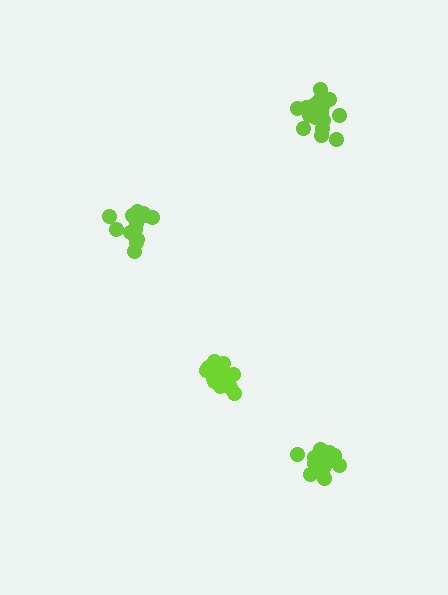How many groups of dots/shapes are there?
There are 4 groups.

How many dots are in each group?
Group 1: 18 dots, Group 2: 18 dots, Group 3: 14 dots, Group 4: 14 dots (64 total).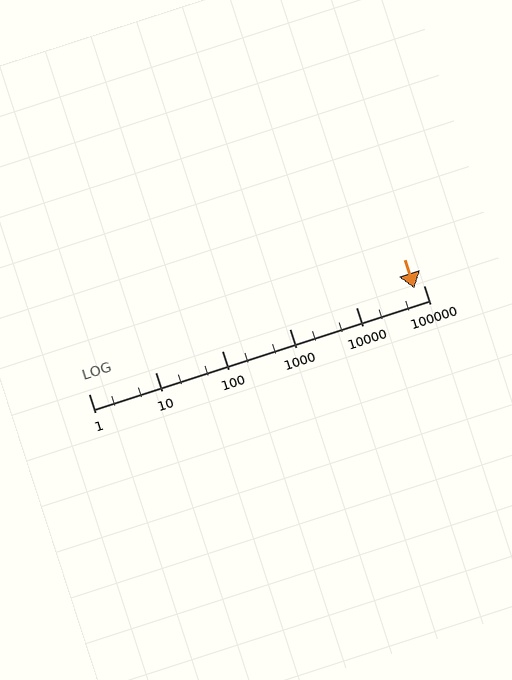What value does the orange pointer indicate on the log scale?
The pointer indicates approximately 73000.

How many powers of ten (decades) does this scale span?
The scale spans 5 decades, from 1 to 100000.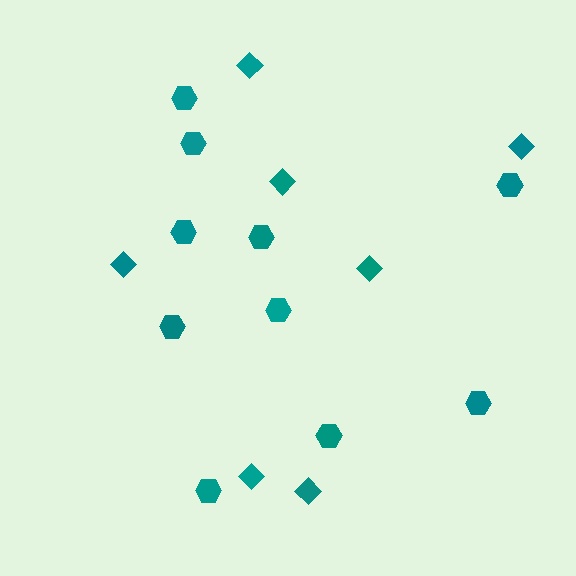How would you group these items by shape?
There are 2 groups: one group of hexagons (10) and one group of diamonds (7).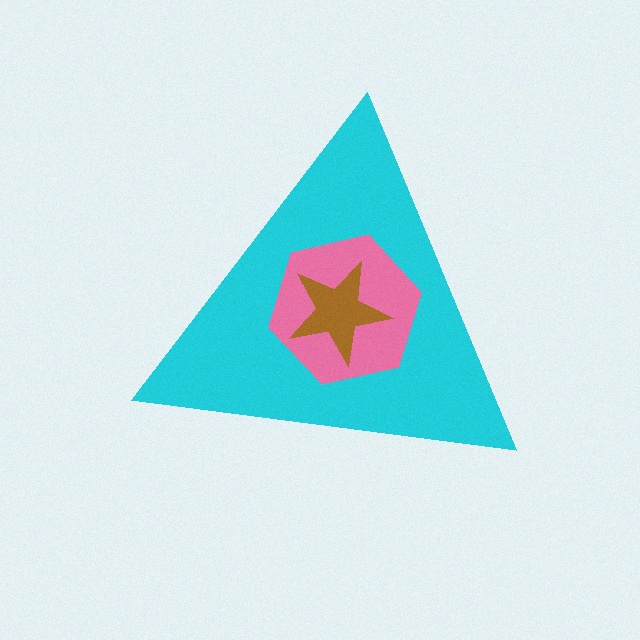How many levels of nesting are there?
3.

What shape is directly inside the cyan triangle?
The pink hexagon.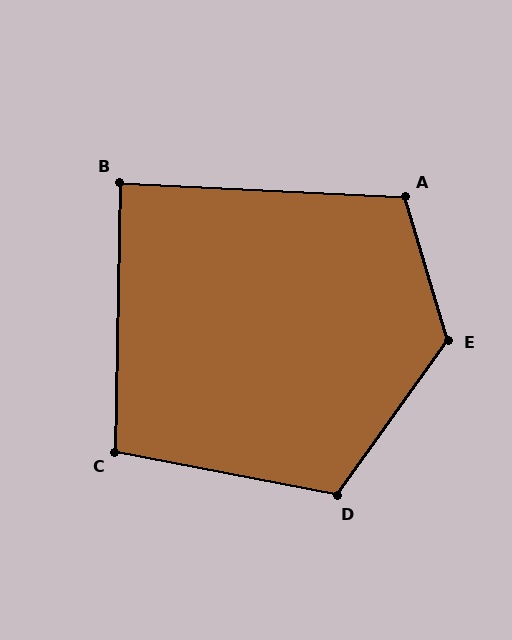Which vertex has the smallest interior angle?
B, at approximately 88 degrees.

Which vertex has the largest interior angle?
E, at approximately 128 degrees.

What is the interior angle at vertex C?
Approximately 100 degrees (obtuse).